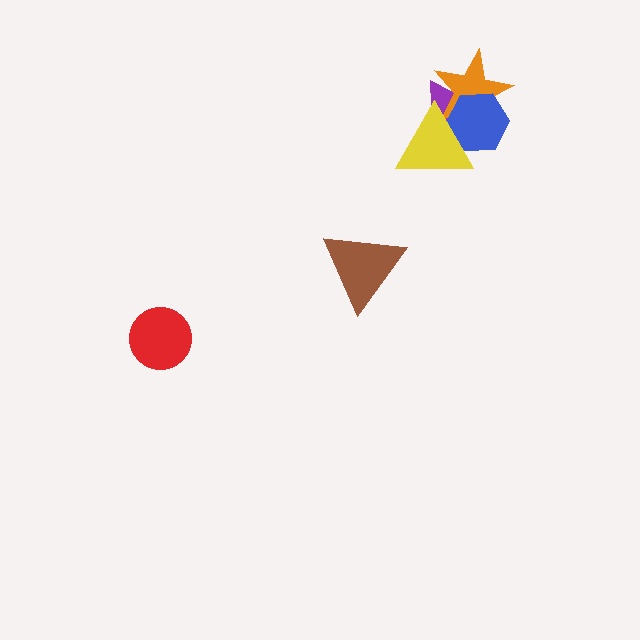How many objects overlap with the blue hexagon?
3 objects overlap with the blue hexagon.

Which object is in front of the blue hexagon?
The yellow triangle is in front of the blue hexagon.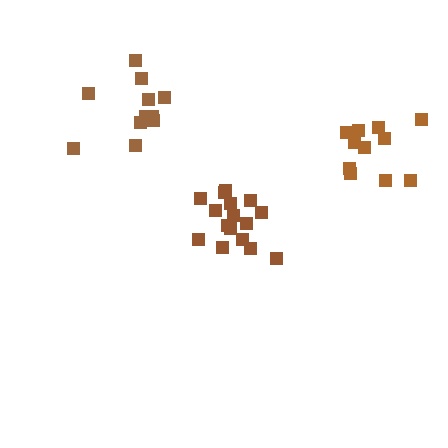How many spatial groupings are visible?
There are 3 spatial groupings.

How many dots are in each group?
Group 1: 16 dots, Group 2: 11 dots, Group 3: 11 dots (38 total).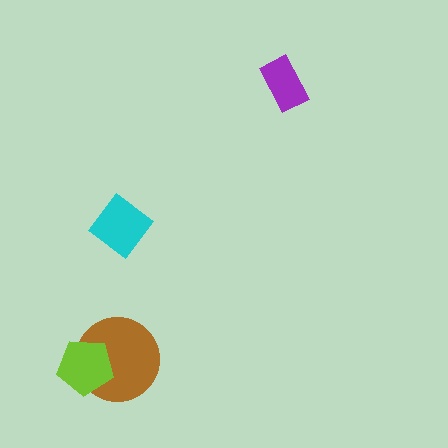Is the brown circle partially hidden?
Yes, it is partially covered by another shape.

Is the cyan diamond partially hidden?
No, no other shape covers it.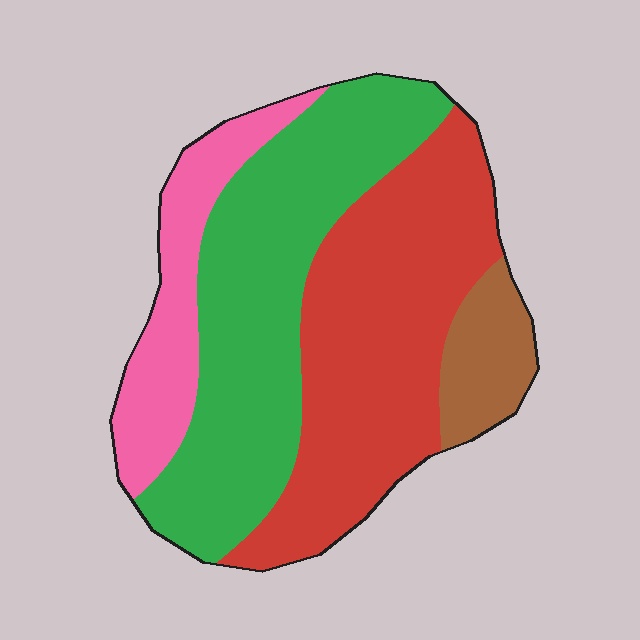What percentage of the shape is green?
Green covers around 40% of the shape.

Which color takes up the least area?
Brown, at roughly 10%.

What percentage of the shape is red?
Red covers 38% of the shape.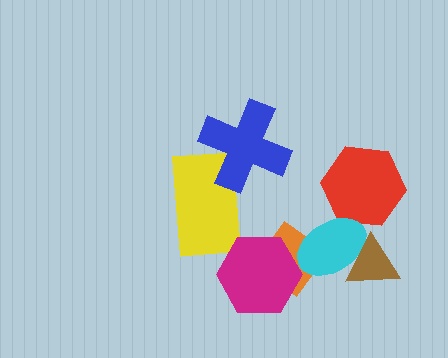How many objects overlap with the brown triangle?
1 object overlaps with the brown triangle.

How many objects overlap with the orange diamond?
2 objects overlap with the orange diamond.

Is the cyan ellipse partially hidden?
Yes, it is partially covered by another shape.